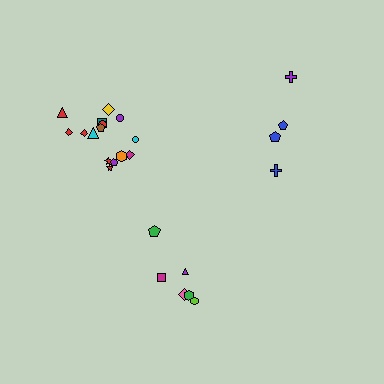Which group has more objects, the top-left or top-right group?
The top-left group.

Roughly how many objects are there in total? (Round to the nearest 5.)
Roughly 25 objects in total.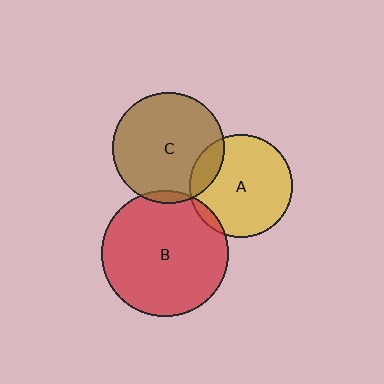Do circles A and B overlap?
Yes.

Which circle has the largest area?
Circle B (red).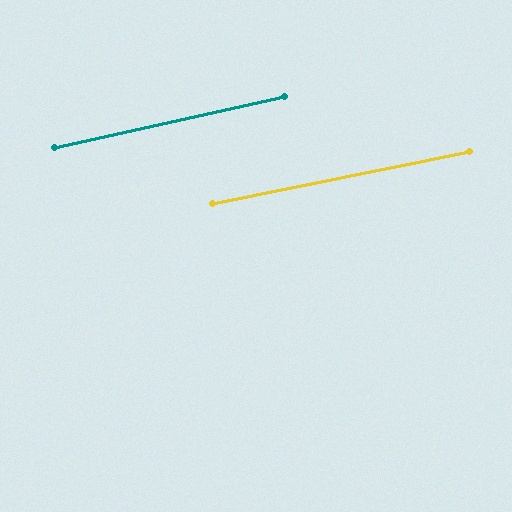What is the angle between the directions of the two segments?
Approximately 1 degree.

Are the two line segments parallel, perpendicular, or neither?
Parallel — their directions differ by only 1.2°.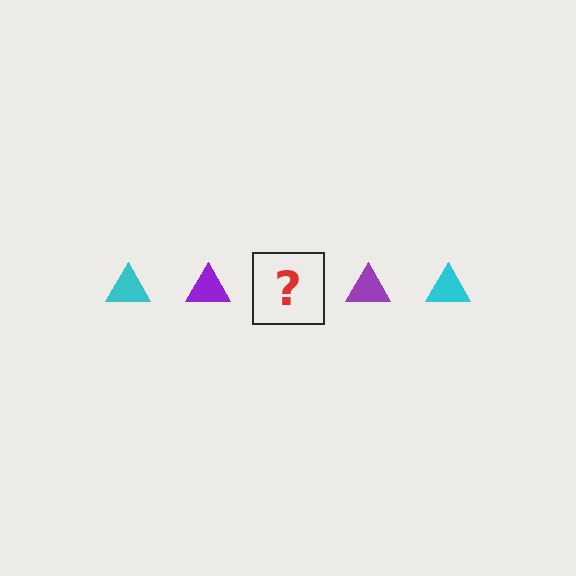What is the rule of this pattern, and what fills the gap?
The rule is that the pattern cycles through cyan, purple triangles. The gap should be filled with a cyan triangle.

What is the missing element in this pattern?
The missing element is a cyan triangle.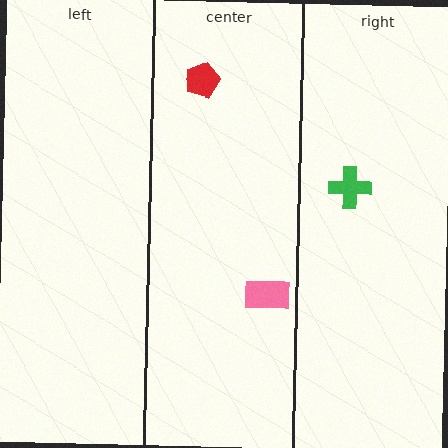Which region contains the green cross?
The right region.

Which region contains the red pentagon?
The center region.